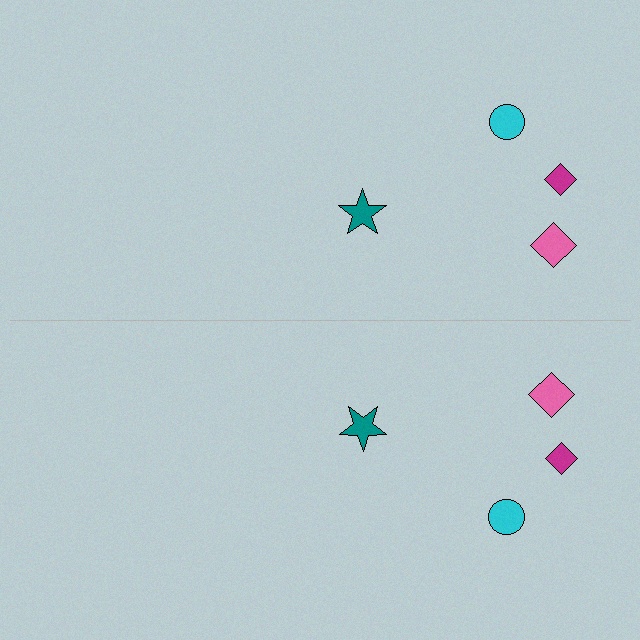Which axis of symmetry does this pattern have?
The pattern has a horizontal axis of symmetry running through the center of the image.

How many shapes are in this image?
There are 8 shapes in this image.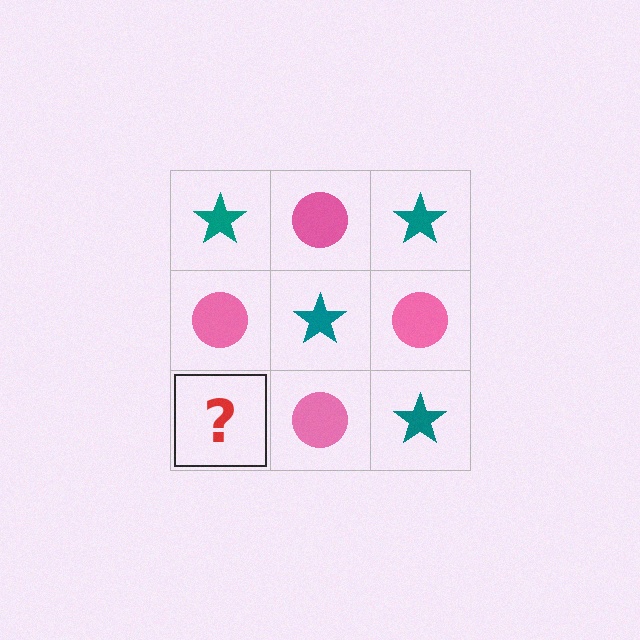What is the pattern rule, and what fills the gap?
The rule is that it alternates teal star and pink circle in a checkerboard pattern. The gap should be filled with a teal star.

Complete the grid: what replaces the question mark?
The question mark should be replaced with a teal star.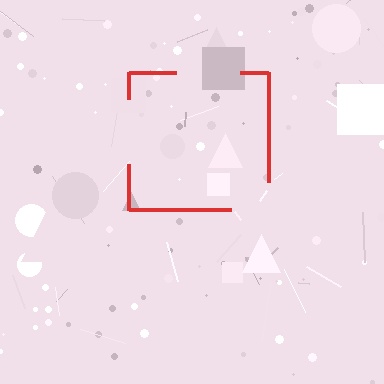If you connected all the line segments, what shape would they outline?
They would outline a square.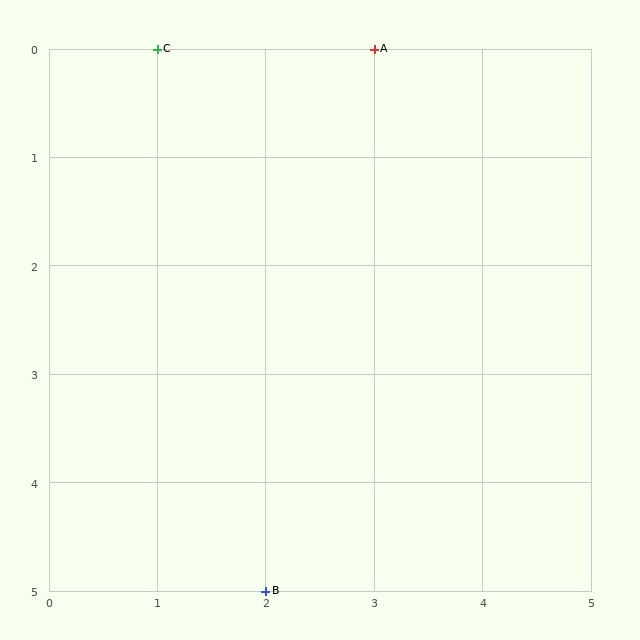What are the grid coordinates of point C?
Point C is at grid coordinates (1, 0).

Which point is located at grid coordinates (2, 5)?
Point B is at (2, 5).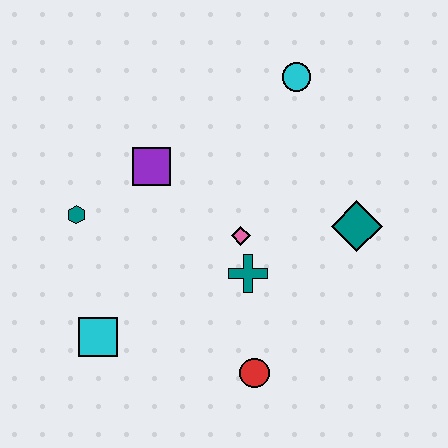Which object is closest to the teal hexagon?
The purple square is closest to the teal hexagon.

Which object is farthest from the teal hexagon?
The teal diamond is farthest from the teal hexagon.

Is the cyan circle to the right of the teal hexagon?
Yes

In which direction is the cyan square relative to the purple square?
The cyan square is below the purple square.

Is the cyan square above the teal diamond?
No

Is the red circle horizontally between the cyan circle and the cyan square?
Yes